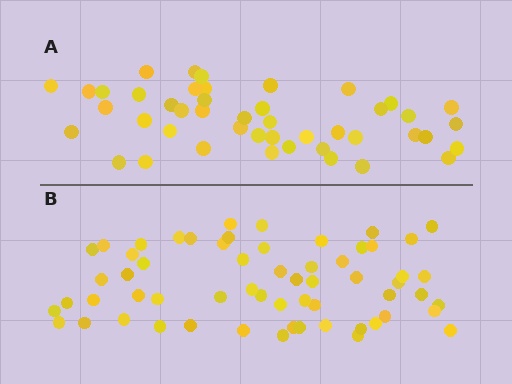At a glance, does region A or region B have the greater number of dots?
Region B (the bottom region) has more dots.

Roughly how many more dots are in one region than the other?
Region B has approximately 15 more dots than region A.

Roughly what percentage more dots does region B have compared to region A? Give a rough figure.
About 35% more.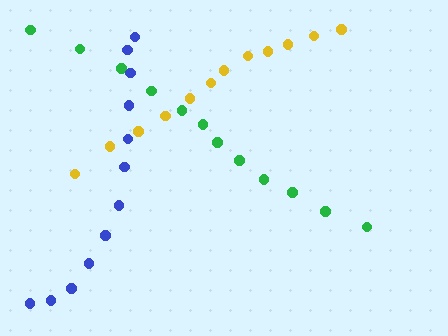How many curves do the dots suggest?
There are 3 distinct paths.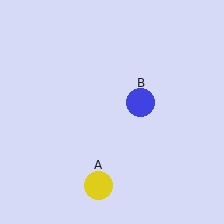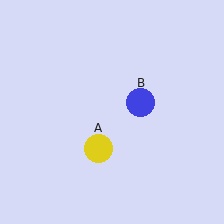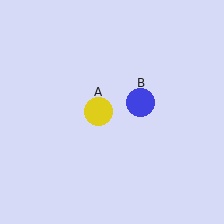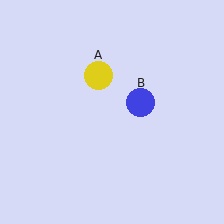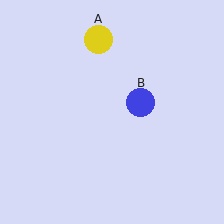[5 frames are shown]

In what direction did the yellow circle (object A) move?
The yellow circle (object A) moved up.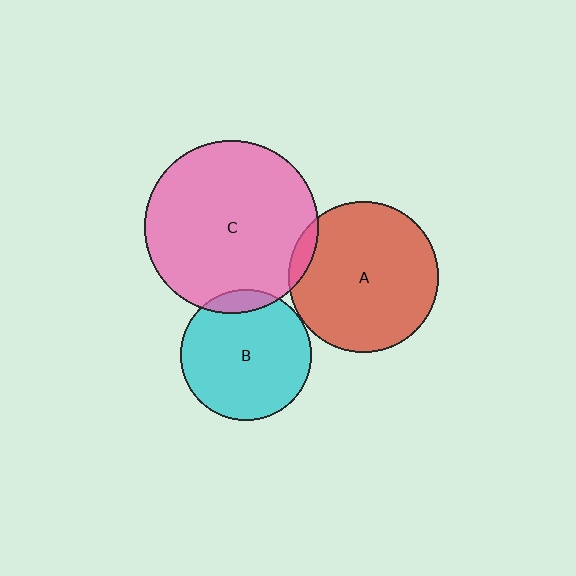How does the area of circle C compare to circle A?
Approximately 1.3 times.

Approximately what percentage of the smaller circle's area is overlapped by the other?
Approximately 5%.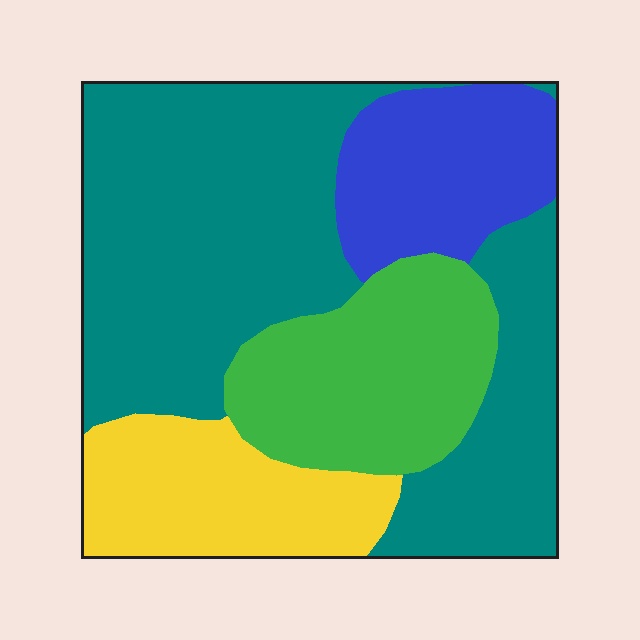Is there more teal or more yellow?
Teal.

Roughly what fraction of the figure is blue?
Blue covers 15% of the figure.